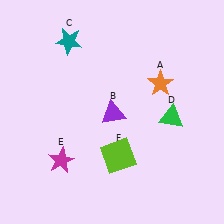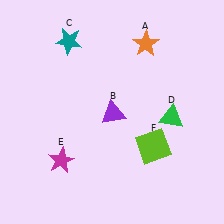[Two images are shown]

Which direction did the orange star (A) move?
The orange star (A) moved up.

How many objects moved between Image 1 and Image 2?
2 objects moved between the two images.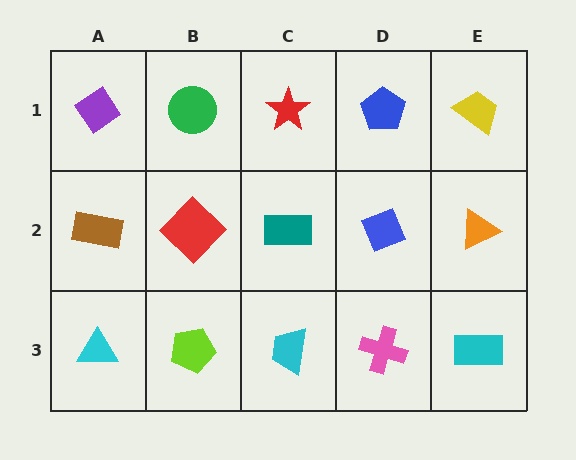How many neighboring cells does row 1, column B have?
3.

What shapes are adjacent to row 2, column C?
A red star (row 1, column C), a cyan trapezoid (row 3, column C), a red diamond (row 2, column B), a blue diamond (row 2, column D).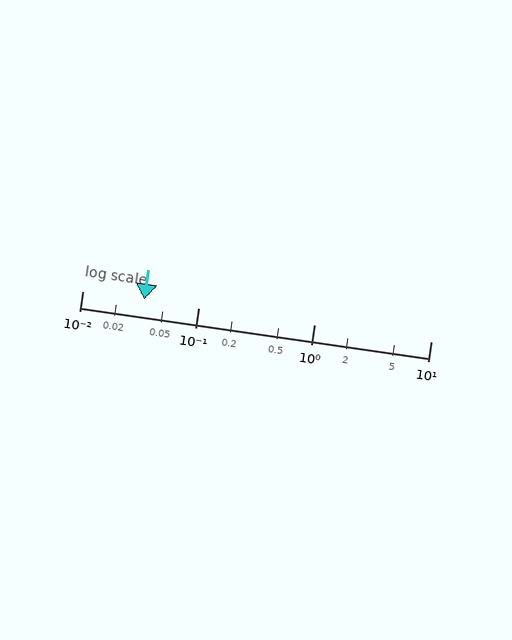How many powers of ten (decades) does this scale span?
The scale spans 3 decades, from 0.01 to 10.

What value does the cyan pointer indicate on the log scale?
The pointer indicates approximately 0.034.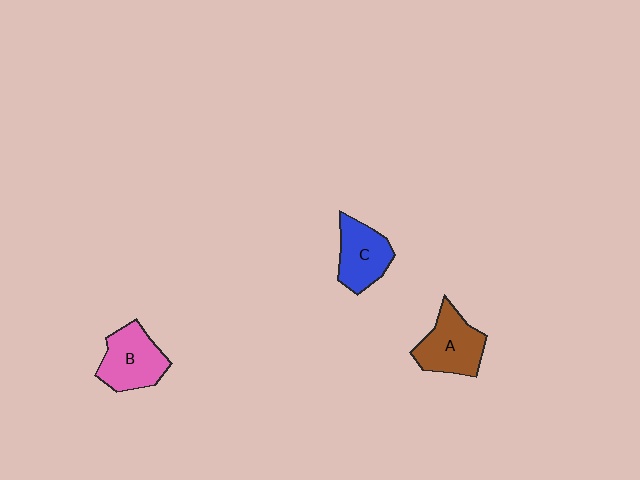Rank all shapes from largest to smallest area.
From largest to smallest: B (pink), A (brown), C (blue).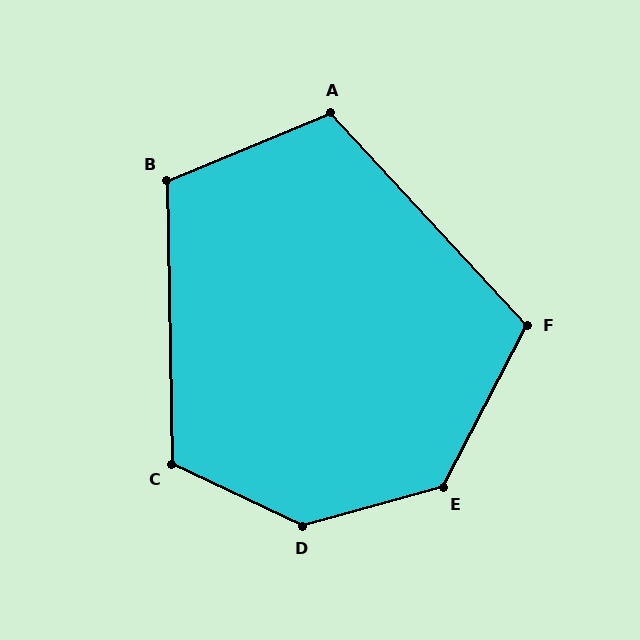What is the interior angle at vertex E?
Approximately 133 degrees (obtuse).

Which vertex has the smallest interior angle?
F, at approximately 110 degrees.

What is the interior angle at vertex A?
Approximately 110 degrees (obtuse).